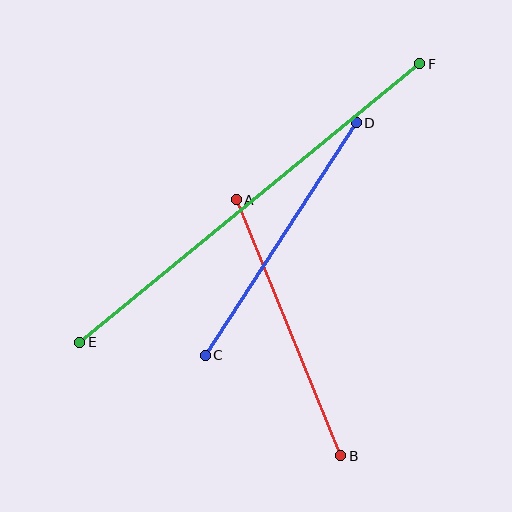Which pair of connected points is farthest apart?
Points E and F are farthest apart.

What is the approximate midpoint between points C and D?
The midpoint is at approximately (281, 239) pixels.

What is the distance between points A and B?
The distance is approximately 276 pixels.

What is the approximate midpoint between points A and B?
The midpoint is at approximately (288, 328) pixels.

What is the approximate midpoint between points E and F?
The midpoint is at approximately (250, 203) pixels.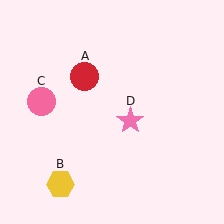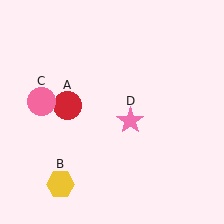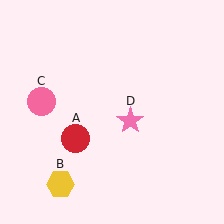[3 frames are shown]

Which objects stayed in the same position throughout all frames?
Yellow hexagon (object B) and pink circle (object C) and pink star (object D) remained stationary.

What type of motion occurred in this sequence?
The red circle (object A) rotated counterclockwise around the center of the scene.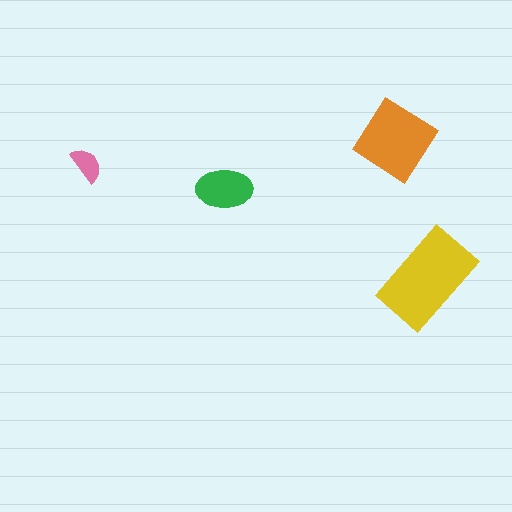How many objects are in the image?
There are 4 objects in the image.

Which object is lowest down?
The yellow rectangle is bottommost.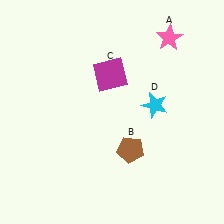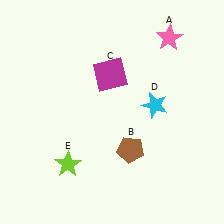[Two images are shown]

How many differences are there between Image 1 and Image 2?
There is 1 difference between the two images.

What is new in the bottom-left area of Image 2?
A lime star (E) was added in the bottom-left area of Image 2.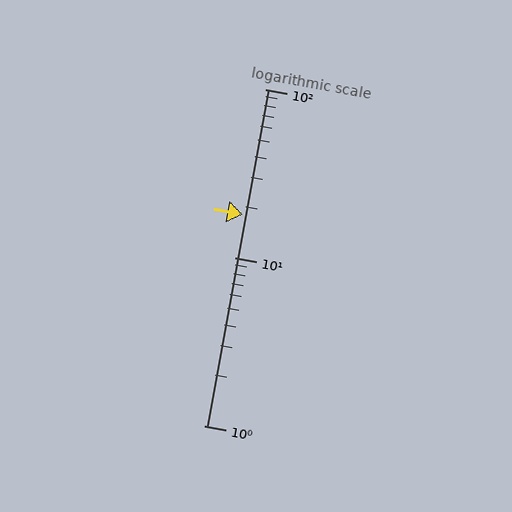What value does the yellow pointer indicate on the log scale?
The pointer indicates approximately 18.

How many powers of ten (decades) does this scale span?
The scale spans 2 decades, from 1 to 100.